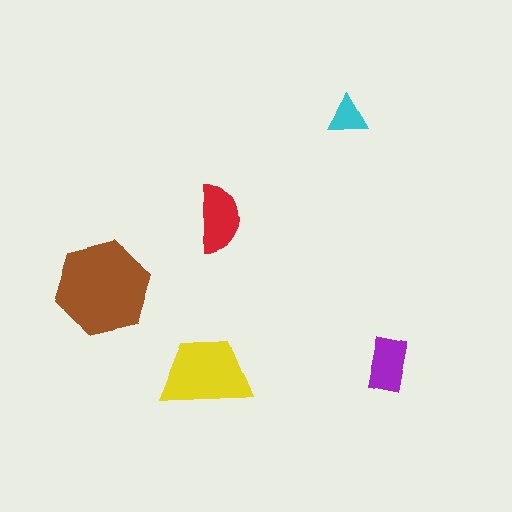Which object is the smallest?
The cyan triangle.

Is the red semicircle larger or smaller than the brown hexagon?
Smaller.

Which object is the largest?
The brown hexagon.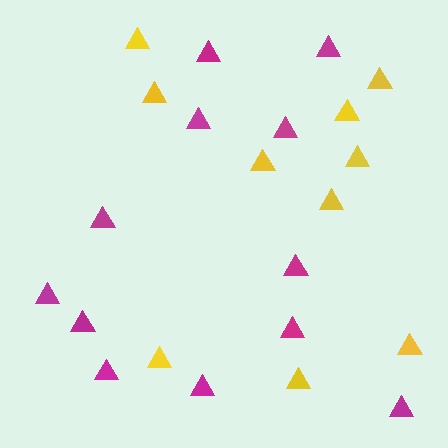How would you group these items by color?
There are 2 groups: one group of magenta triangles (12) and one group of yellow triangles (10).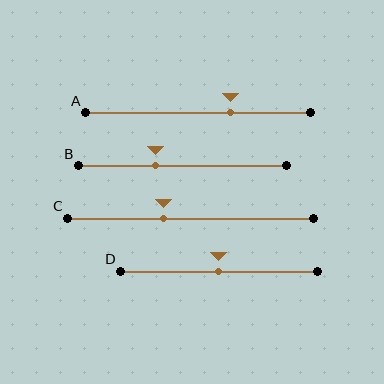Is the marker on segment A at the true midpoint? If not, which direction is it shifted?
No, the marker on segment A is shifted to the right by about 15% of the segment length.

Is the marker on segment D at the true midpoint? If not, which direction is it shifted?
Yes, the marker on segment D is at the true midpoint.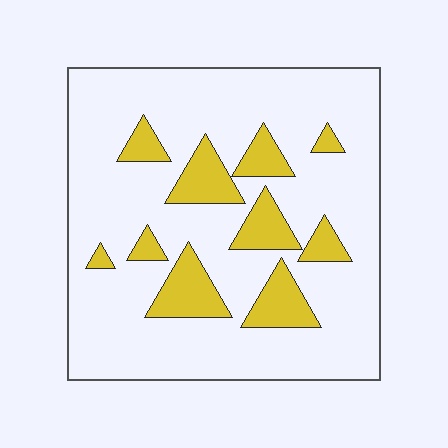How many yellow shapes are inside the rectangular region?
10.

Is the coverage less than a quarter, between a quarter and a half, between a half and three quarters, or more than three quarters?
Less than a quarter.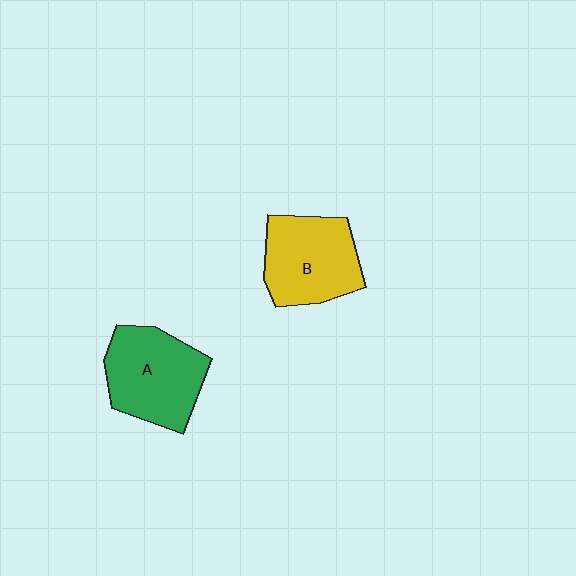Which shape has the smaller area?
Shape B (yellow).